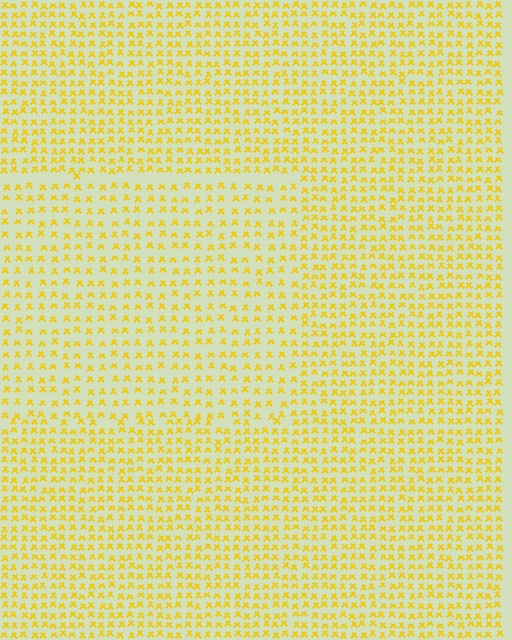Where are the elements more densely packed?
The elements are more densely packed outside the rectangle boundary.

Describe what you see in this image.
The image contains small yellow elements arranged at two different densities. A rectangle-shaped region is visible where the elements are less densely packed than the surrounding area.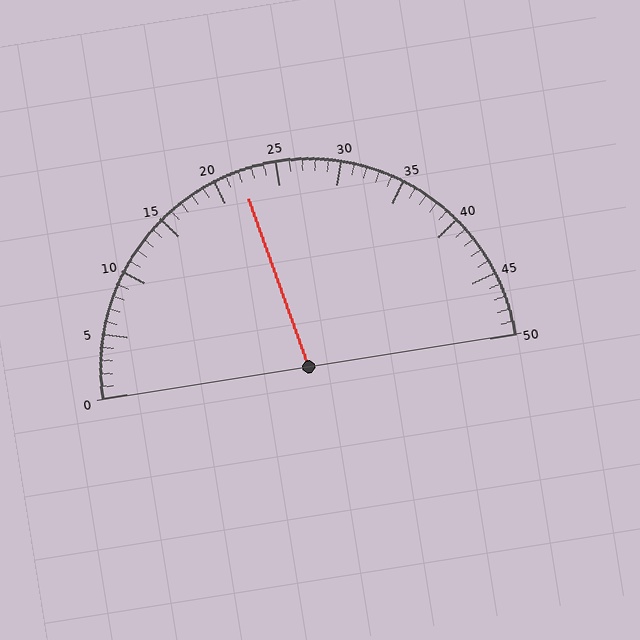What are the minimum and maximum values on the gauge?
The gauge ranges from 0 to 50.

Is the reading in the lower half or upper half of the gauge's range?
The reading is in the lower half of the range (0 to 50).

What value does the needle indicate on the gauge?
The needle indicates approximately 22.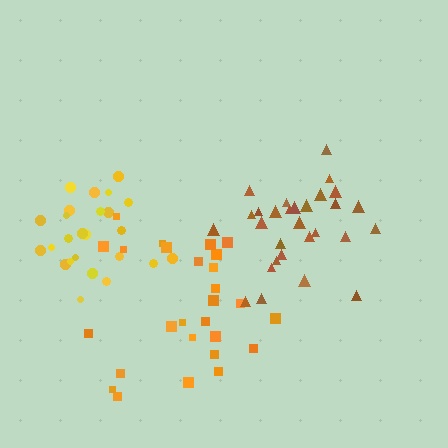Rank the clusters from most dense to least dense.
yellow, brown, orange.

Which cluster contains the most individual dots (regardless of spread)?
Brown (29).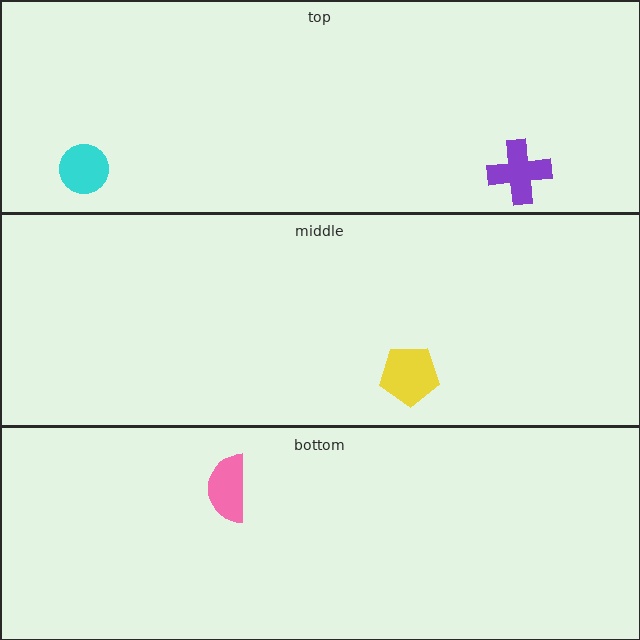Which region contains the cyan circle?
The top region.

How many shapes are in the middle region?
1.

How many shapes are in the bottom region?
1.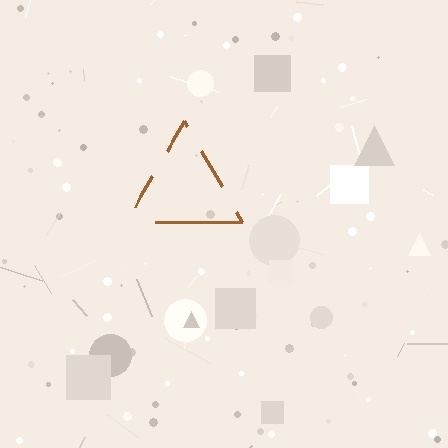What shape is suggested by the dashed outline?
The dashed outline suggests a triangle.